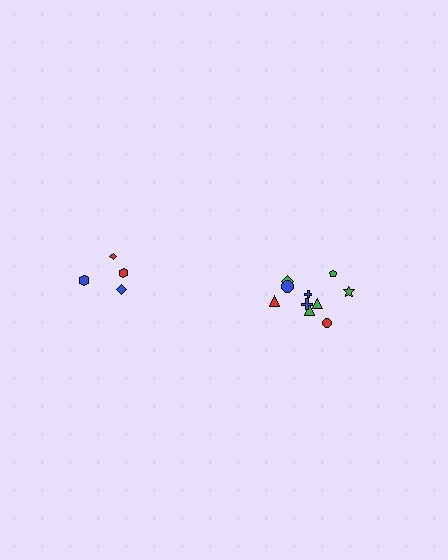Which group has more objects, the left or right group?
The right group.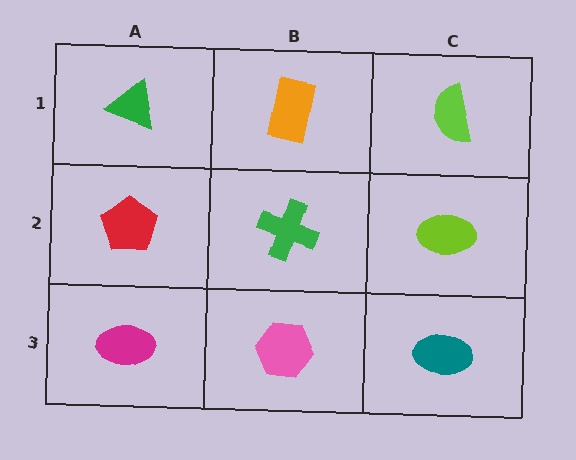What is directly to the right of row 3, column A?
A pink hexagon.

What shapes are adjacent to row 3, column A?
A red pentagon (row 2, column A), a pink hexagon (row 3, column B).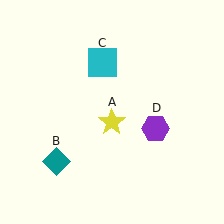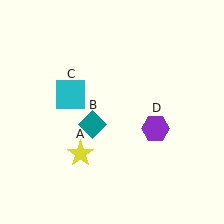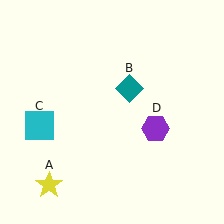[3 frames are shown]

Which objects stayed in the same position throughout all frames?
Purple hexagon (object D) remained stationary.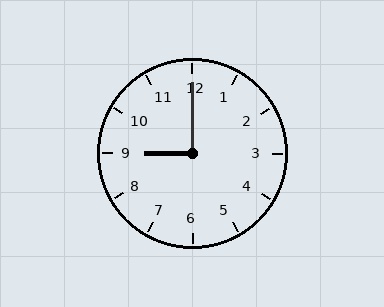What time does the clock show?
9:00.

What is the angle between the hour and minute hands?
Approximately 90 degrees.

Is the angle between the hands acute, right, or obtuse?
It is right.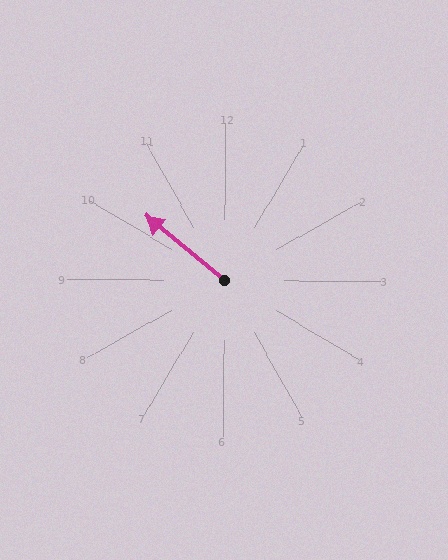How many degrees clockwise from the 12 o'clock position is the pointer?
Approximately 309 degrees.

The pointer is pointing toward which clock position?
Roughly 10 o'clock.